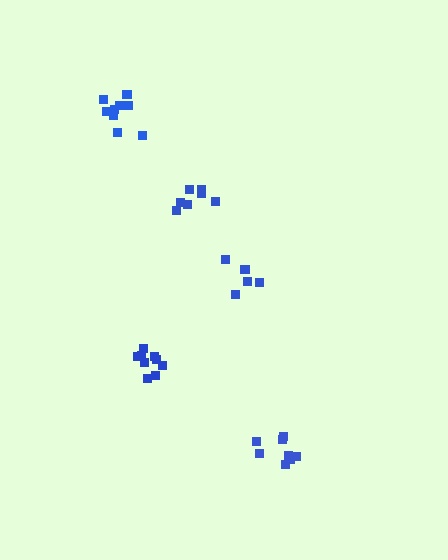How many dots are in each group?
Group 1: 8 dots, Group 2: 9 dots, Group 3: 9 dots, Group 4: 5 dots, Group 5: 7 dots (38 total).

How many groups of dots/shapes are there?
There are 5 groups.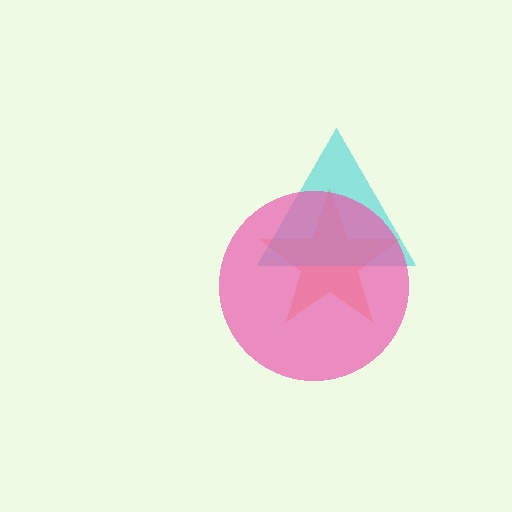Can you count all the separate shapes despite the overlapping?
Yes, there are 3 separate shapes.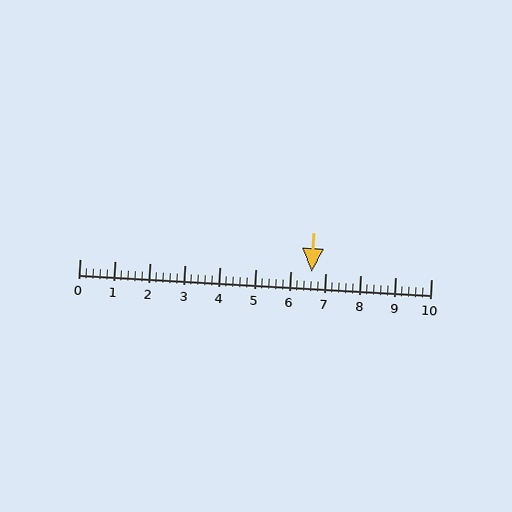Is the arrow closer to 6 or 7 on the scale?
The arrow is closer to 7.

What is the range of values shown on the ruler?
The ruler shows values from 0 to 10.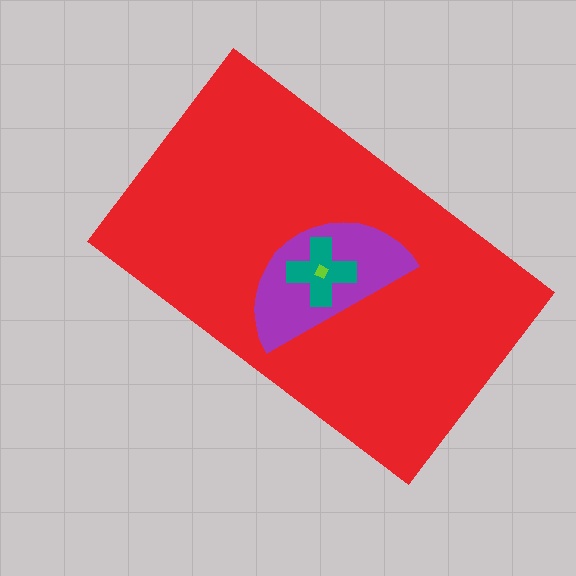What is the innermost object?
The lime diamond.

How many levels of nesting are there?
4.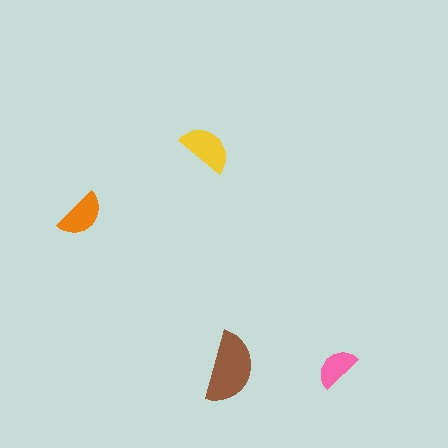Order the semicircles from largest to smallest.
the brown one, the yellow one, the orange one, the pink one.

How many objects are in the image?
There are 4 objects in the image.